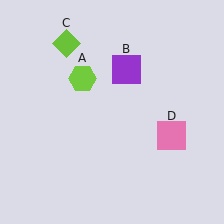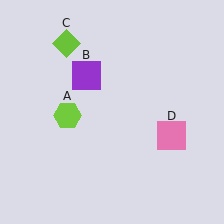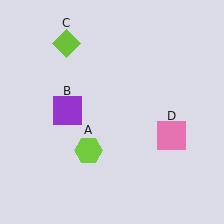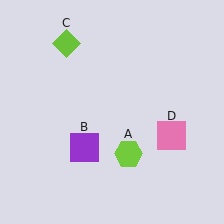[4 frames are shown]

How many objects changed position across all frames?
2 objects changed position: lime hexagon (object A), purple square (object B).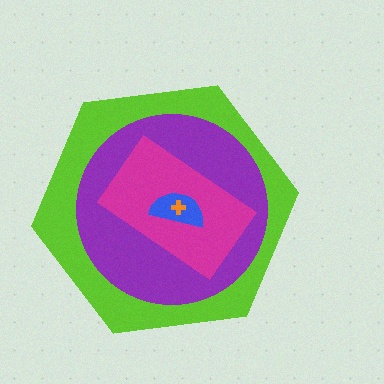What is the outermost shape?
The lime hexagon.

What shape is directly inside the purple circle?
The magenta rectangle.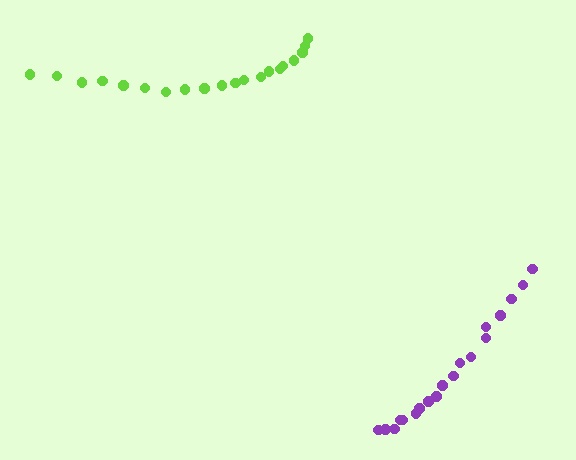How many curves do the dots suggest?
There are 2 distinct paths.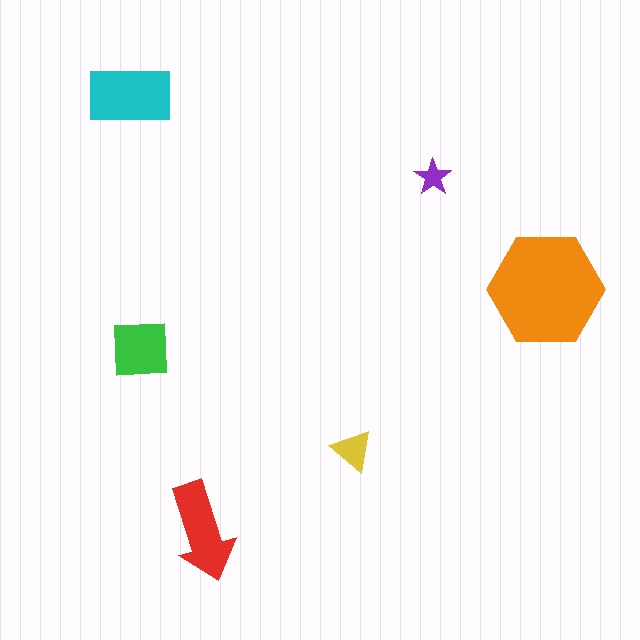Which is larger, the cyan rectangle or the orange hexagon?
The orange hexagon.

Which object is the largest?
The orange hexagon.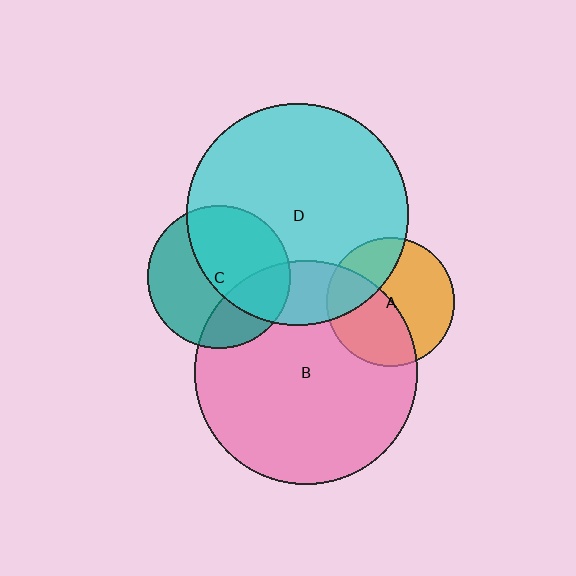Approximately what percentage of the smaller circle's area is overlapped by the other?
Approximately 50%.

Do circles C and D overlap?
Yes.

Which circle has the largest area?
Circle B (pink).